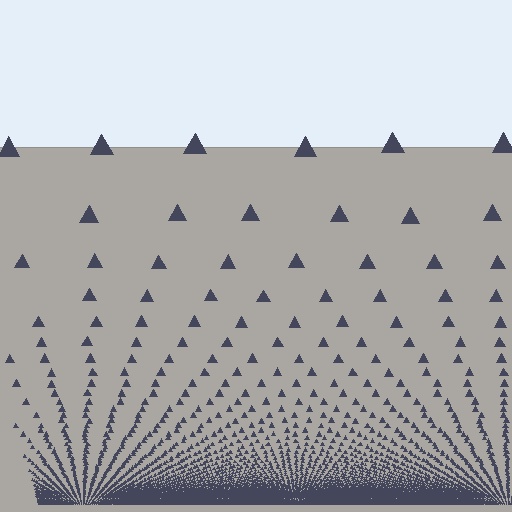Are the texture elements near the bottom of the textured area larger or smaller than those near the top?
Smaller. The gradient is inverted — elements near the bottom are smaller and denser.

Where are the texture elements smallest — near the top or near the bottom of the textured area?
Near the bottom.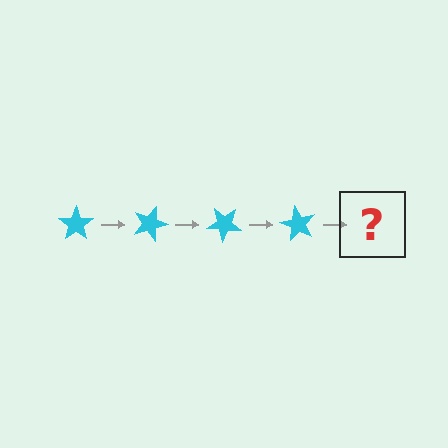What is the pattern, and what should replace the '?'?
The pattern is that the star rotates 20 degrees each step. The '?' should be a cyan star rotated 80 degrees.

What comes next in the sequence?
The next element should be a cyan star rotated 80 degrees.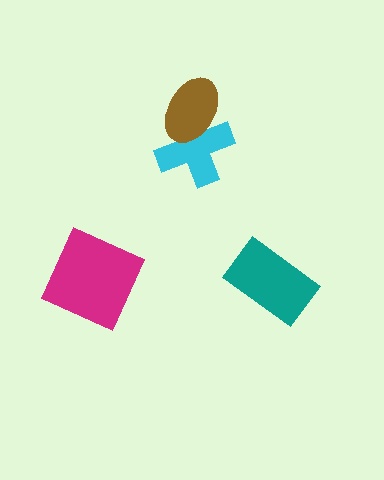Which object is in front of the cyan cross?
The brown ellipse is in front of the cyan cross.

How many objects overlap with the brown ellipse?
1 object overlaps with the brown ellipse.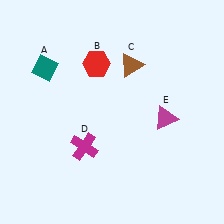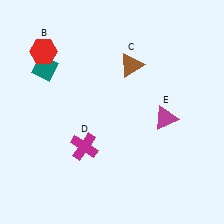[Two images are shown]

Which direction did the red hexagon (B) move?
The red hexagon (B) moved left.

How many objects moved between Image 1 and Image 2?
1 object moved between the two images.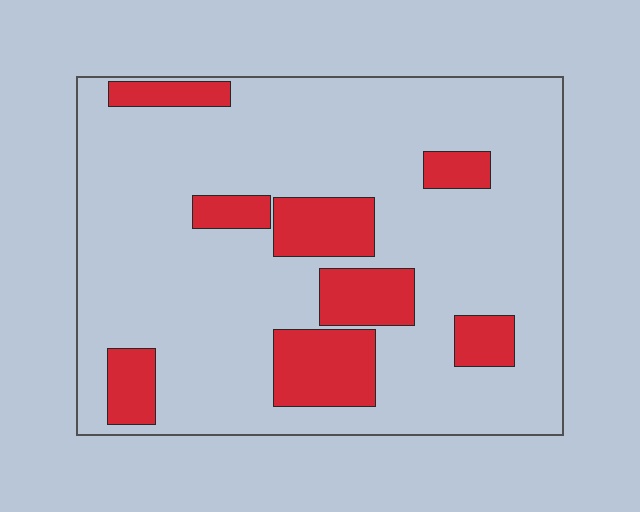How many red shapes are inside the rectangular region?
8.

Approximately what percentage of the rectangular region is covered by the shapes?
Approximately 20%.